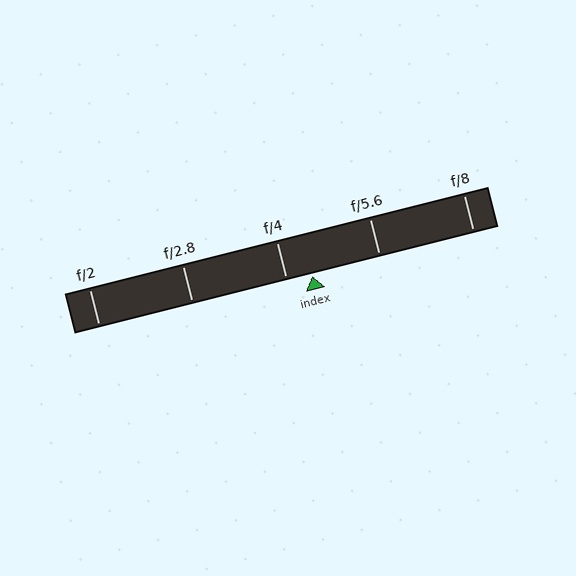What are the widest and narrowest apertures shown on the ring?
The widest aperture shown is f/2 and the narrowest is f/8.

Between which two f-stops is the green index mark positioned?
The index mark is between f/4 and f/5.6.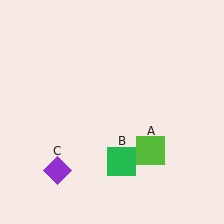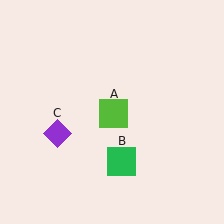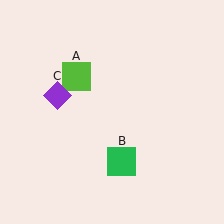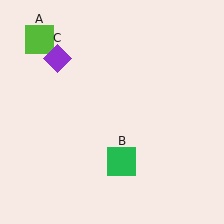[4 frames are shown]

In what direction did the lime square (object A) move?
The lime square (object A) moved up and to the left.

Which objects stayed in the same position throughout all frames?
Green square (object B) remained stationary.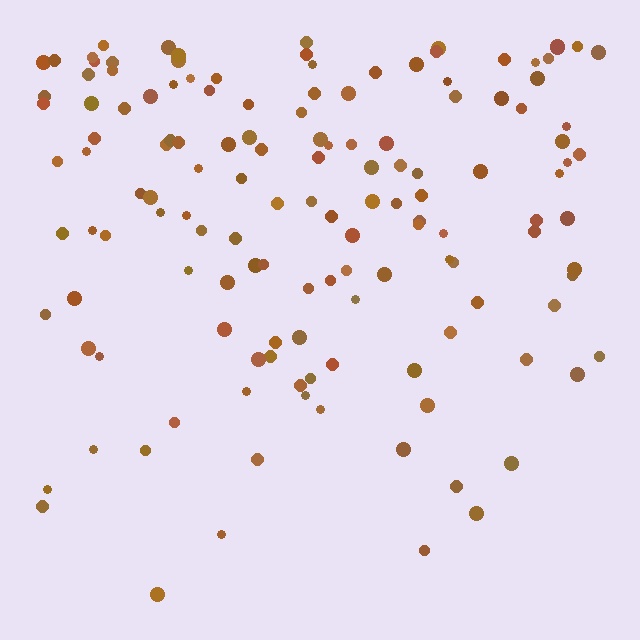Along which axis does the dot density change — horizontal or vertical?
Vertical.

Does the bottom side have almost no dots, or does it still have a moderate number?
Still a moderate number, just noticeably fewer than the top.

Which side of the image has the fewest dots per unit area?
The bottom.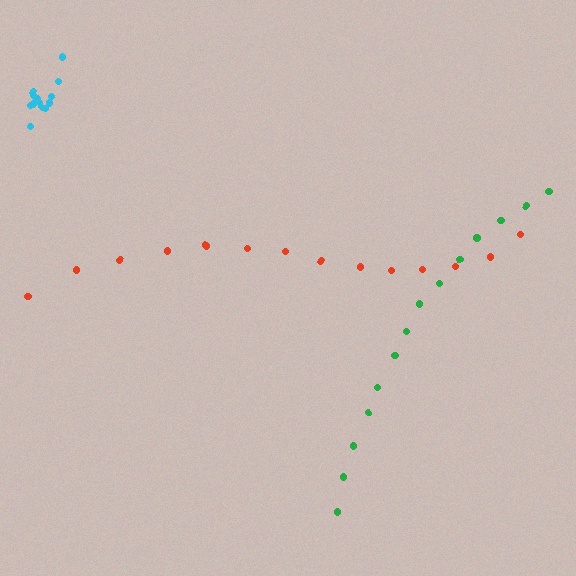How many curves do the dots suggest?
There are 3 distinct paths.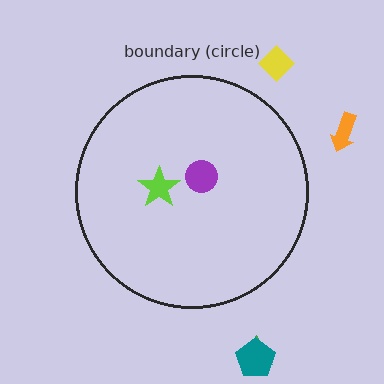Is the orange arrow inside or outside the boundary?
Outside.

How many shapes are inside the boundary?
2 inside, 4 outside.